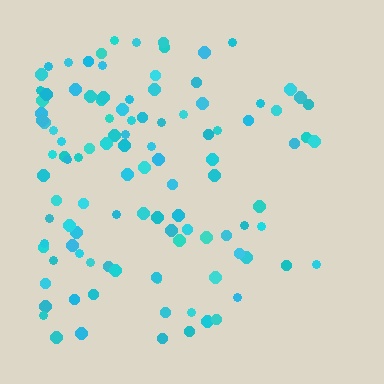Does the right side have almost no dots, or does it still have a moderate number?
Still a moderate number, just noticeably fewer than the left.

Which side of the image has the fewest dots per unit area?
The right.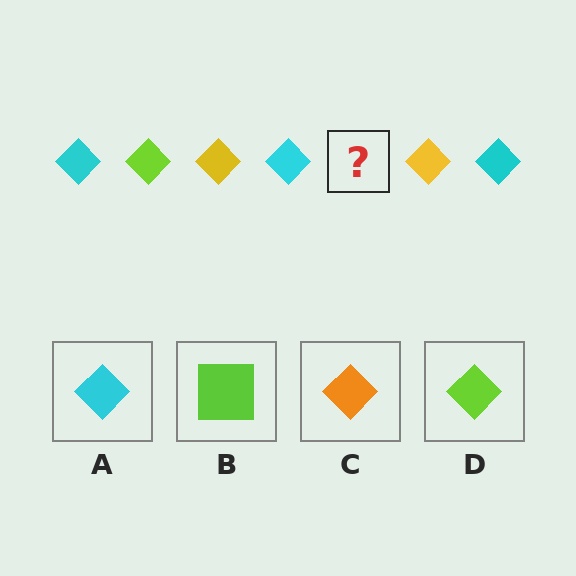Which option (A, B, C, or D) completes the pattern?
D.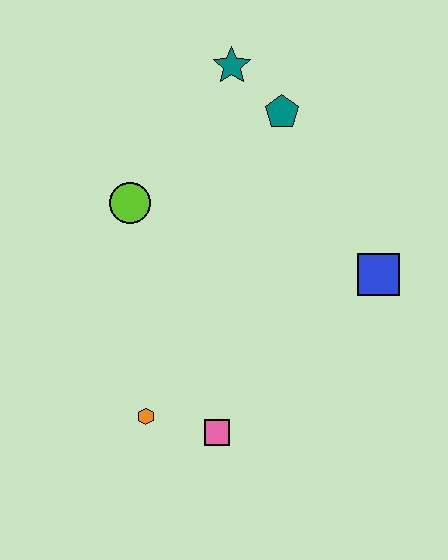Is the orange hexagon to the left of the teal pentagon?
Yes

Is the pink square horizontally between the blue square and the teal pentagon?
No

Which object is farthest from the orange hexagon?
The teal star is farthest from the orange hexagon.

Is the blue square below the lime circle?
Yes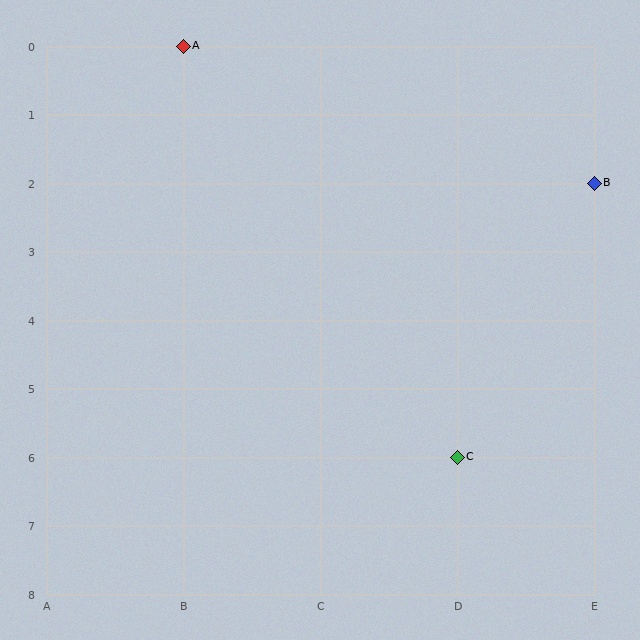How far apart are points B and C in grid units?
Points B and C are 1 column and 4 rows apart (about 4.1 grid units diagonally).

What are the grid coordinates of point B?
Point B is at grid coordinates (E, 2).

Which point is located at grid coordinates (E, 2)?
Point B is at (E, 2).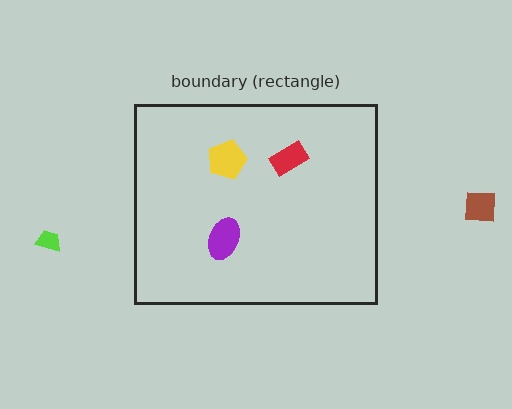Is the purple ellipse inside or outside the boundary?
Inside.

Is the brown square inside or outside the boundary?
Outside.